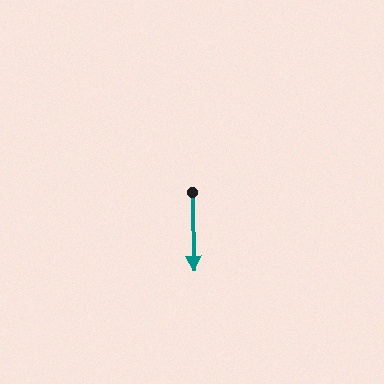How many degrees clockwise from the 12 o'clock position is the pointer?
Approximately 179 degrees.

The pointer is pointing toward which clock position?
Roughly 6 o'clock.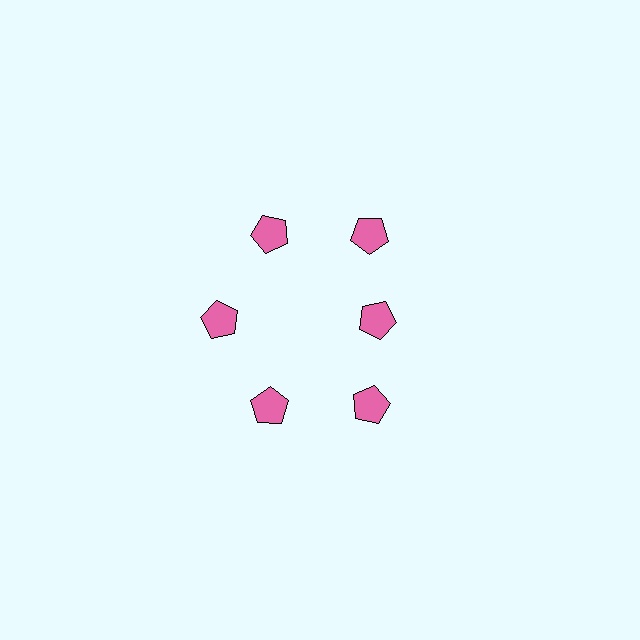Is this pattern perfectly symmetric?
No. The 6 pink pentagons are arranged in a ring, but one element near the 3 o'clock position is pulled inward toward the center, breaking the 6-fold rotational symmetry.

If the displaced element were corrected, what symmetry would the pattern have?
It would have 6-fold rotational symmetry — the pattern would map onto itself every 60 degrees.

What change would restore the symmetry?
The symmetry would be restored by moving it outward, back onto the ring so that all 6 pentagons sit at equal angles and equal distance from the center.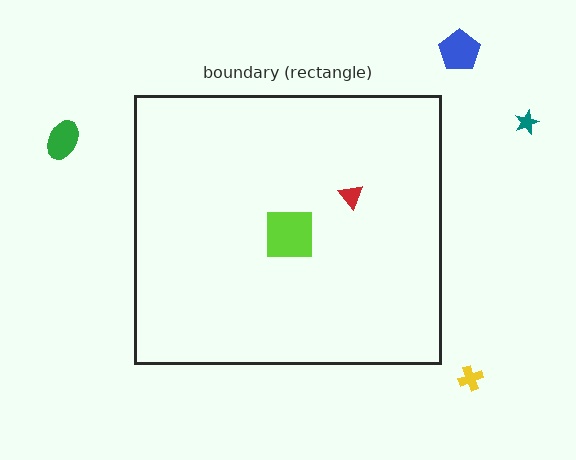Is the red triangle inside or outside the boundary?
Inside.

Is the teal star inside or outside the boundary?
Outside.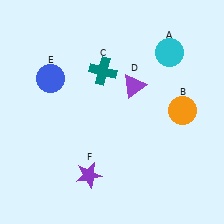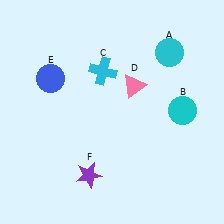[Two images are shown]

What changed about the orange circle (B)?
In Image 1, B is orange. In Image 2, it changed to cyan.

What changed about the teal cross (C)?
In Image 1, C is teal. In Image 2, it changed to cyan.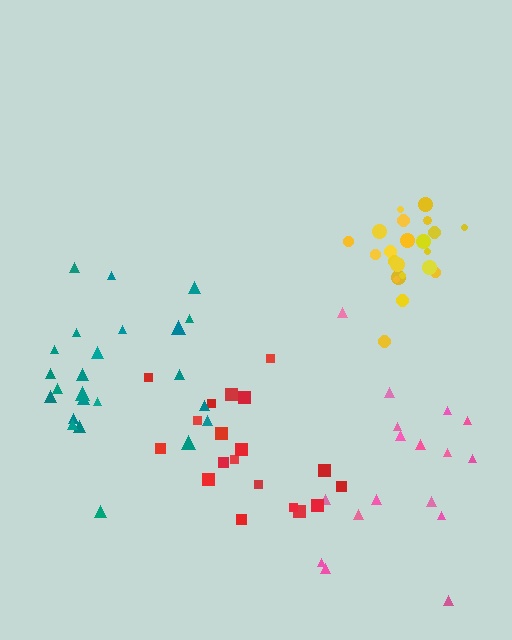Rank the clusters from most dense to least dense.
yellow, teal, red, pink.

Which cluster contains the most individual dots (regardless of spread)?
Teal (24).